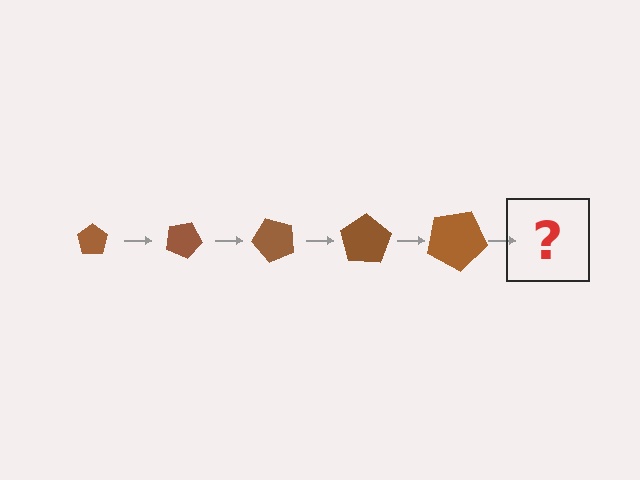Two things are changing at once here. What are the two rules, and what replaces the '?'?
The two rules are that the pentagon grows larger each step and it rotates 25 degrees each step. The '?' should be a pentagon, larger than the previous one and rotated 125 degrees from the start.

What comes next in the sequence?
The next element should be a pentagon, larger than the previous one and rotated 125 degrees from the start.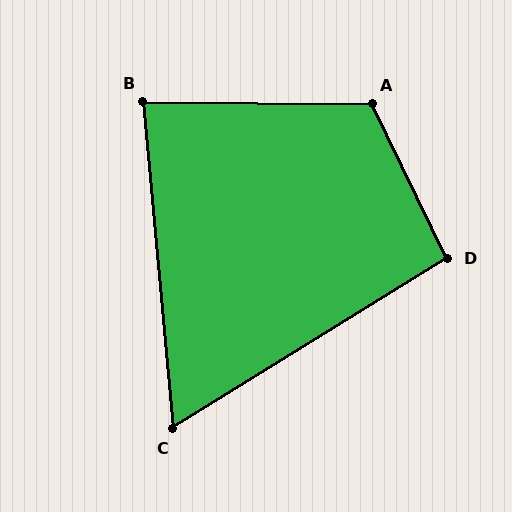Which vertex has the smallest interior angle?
C, at approximately 64 degrees.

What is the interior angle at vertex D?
Approximately 96 degrees (obtuse).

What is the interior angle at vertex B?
Approximately 84 degrees (acute).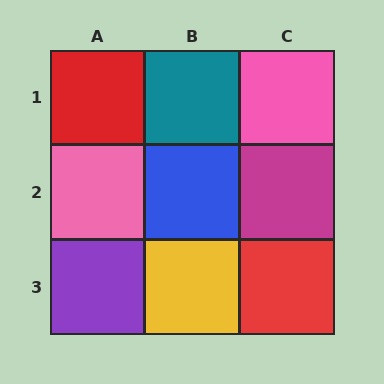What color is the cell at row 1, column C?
Pink.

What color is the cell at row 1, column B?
Teal.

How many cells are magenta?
1 cell is magenta.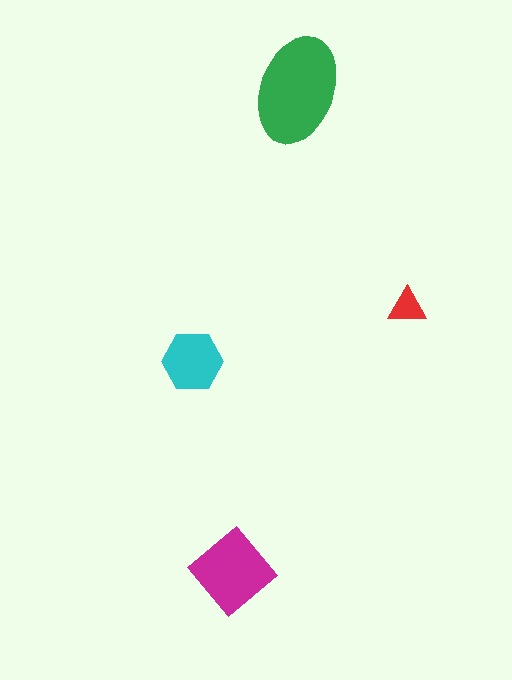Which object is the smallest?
The red triangle.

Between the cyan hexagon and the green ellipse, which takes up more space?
The green ellipse.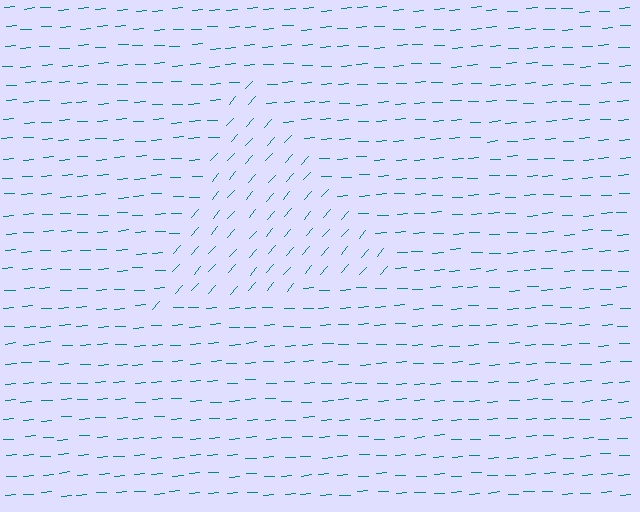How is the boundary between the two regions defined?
The boundary is defined purely by a change in line orientation (approximately 45 degrees difference). All lines are the same color and thickness.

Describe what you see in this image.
The image is filled with small teal line segments. A triangle region in the image has lines oriented differently from the surrounding lines, creating a visible texture boundary.